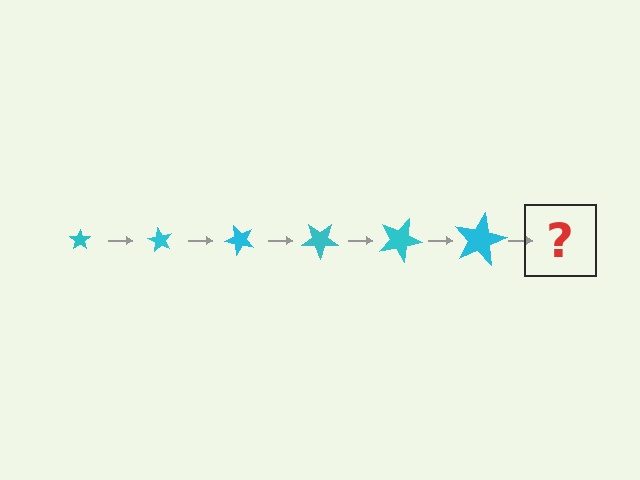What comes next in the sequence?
The next element should be a star, larger than the previous one and rotated 360 degrees from the start.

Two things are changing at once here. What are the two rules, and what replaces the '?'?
The two rules are that the star grows larger each step and it rotates 60 degrees each step. The '?' should be a star, larger than the previous one and rotated 360 degrees from the start.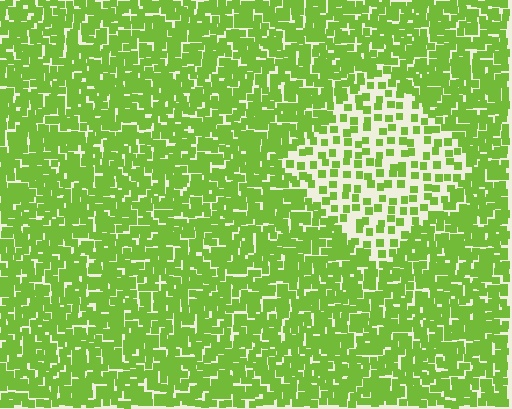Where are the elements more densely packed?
The elements are more densely packed outside the diamond boundary.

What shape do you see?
I see a diamond.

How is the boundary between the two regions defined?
The boundary is defined by a change in element density (approximately 2.4x ratio). All elements are the same color, size, and shape.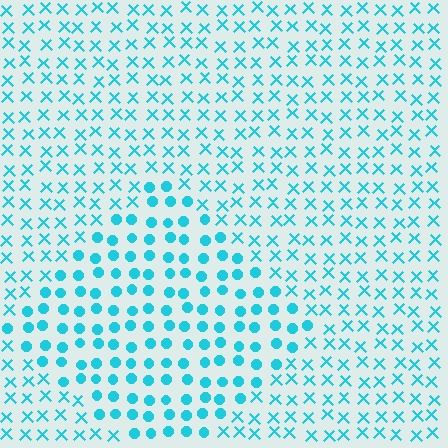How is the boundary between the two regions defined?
The boundary is defined by a change in element shape: circles inside vs. X marks outside. All elements share the same color and spacing.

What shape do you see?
I see a diamond.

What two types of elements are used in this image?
The image uses circles inside the diamond region and X marks outside it.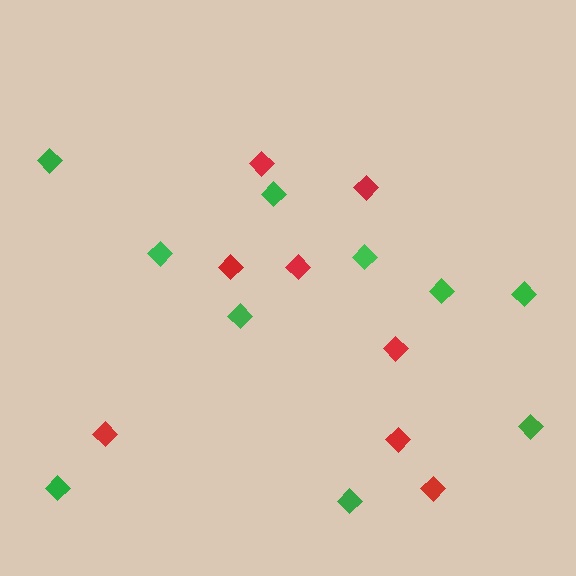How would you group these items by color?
There are 2 groups: one group of red diamonds (8) and one group of green diamonds (10).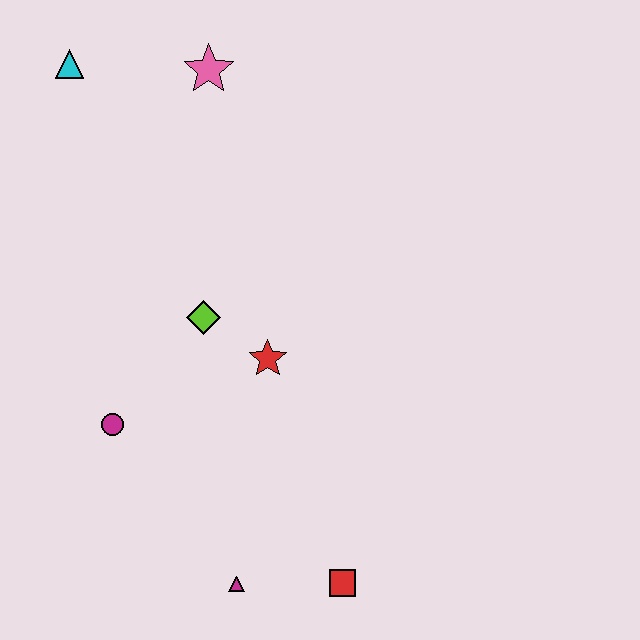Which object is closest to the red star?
The lime diamond is closest to the red star.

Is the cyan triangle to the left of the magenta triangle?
Yes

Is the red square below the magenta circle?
Yes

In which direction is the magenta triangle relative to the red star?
The magenta triangle is below the red star.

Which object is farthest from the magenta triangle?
The cyan triangle is farthest from the magenta triangle.